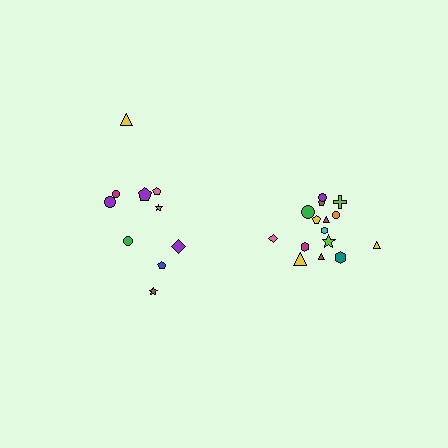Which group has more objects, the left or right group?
The right group.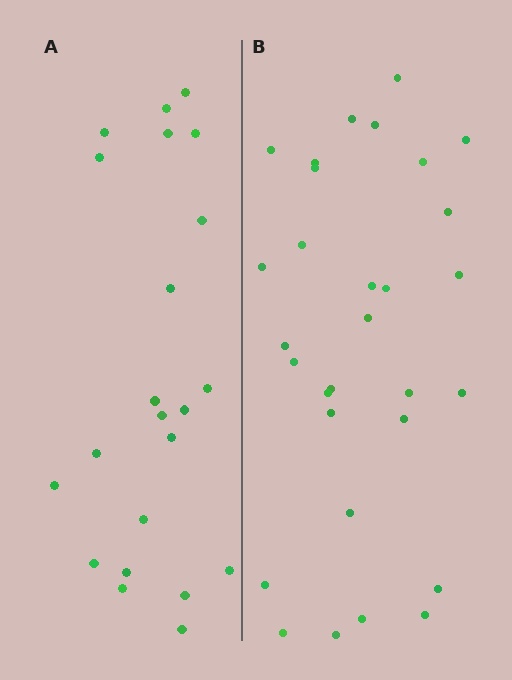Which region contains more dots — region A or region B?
Region B (the right region) has more dots.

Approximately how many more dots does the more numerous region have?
Region B has roughly 8 or so more dots than region A.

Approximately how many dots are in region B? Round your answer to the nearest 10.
About 30 dots.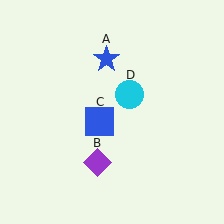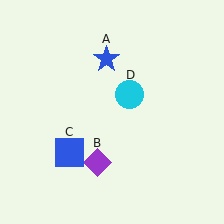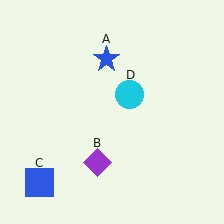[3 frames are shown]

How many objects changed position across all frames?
1 object changed position: blue square (object C).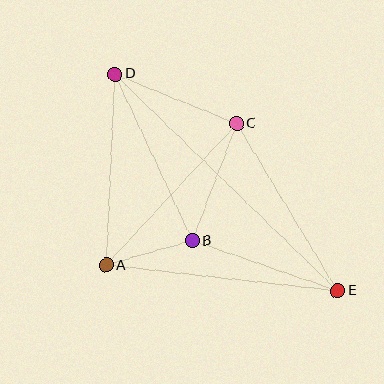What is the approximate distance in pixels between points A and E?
The distance between A and E is approximately 233 pixels.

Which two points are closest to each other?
Points A and B are closest to each other.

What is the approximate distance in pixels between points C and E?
The distance between C and E is approximately 195 pixels.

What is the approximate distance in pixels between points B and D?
The distance between B and D is approximately 183 pixels.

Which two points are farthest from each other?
Points D and E are farthest from each other.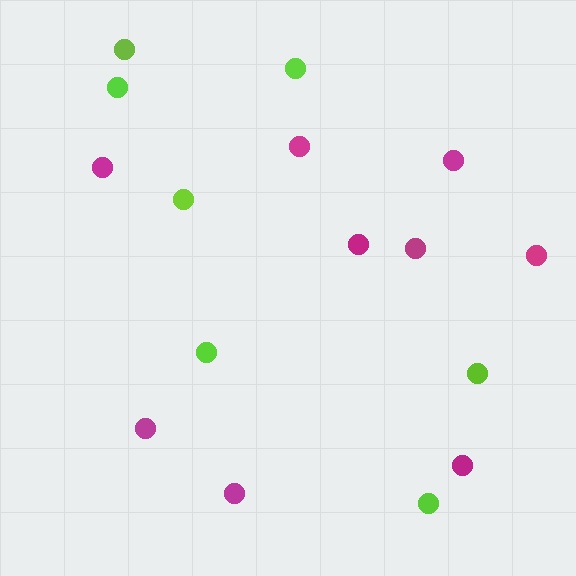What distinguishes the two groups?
There are 2 groups: one group of lime circles (7) and one group of magenta circles (9).